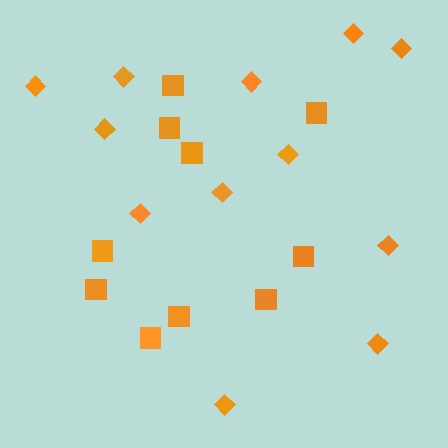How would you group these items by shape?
There are 2 groups: one group of diamonds (12) and one group of squares (10).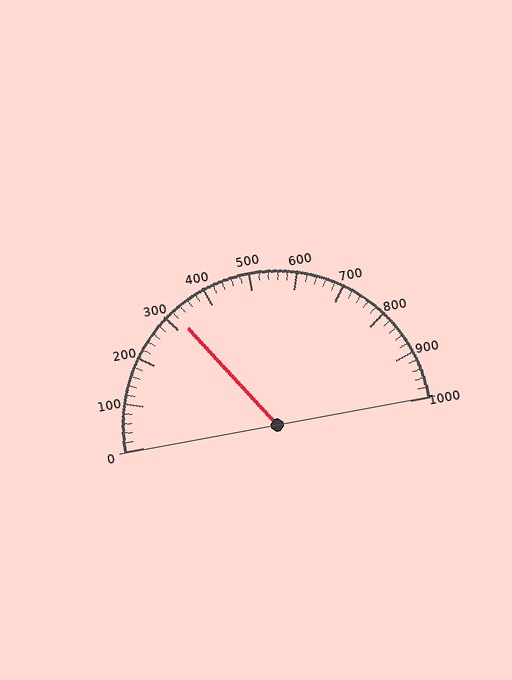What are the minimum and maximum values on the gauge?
The gauge ranges from 0 to 1000.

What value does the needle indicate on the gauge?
The needle indicates approximately 320.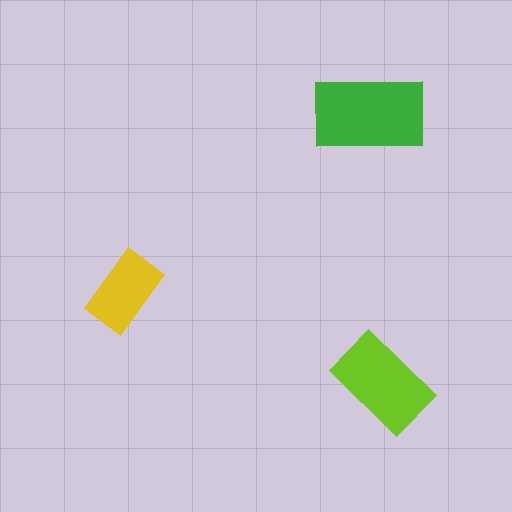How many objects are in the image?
There are 3 objects in the image.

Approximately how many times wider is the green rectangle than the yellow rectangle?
About 1.5 times wider.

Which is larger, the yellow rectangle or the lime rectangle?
The lime one.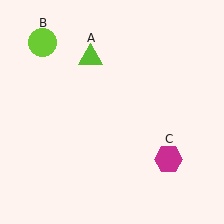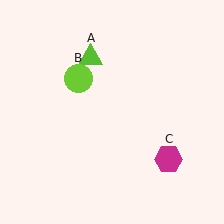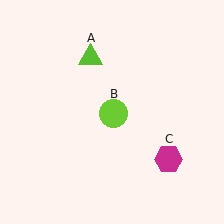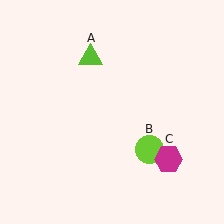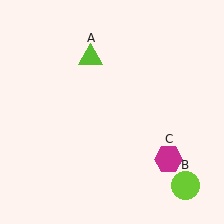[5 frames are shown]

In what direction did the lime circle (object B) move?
The lime circle (object B) moved down and to the right.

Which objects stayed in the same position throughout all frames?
Lime triangle (object A) and magenta hexagon (object C) remained stationary.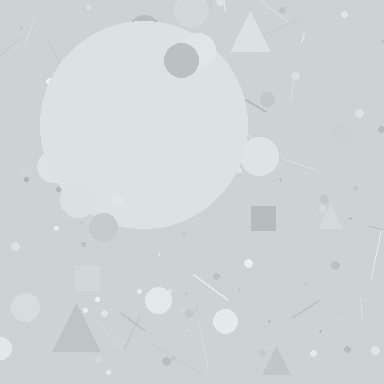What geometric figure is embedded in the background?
A circle is embedded in the background.